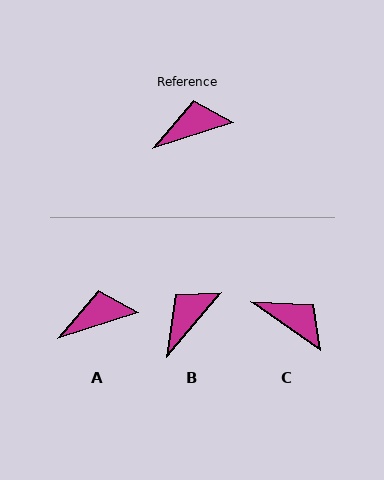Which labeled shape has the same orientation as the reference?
A.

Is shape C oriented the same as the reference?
No, it is off by about 53 degrees.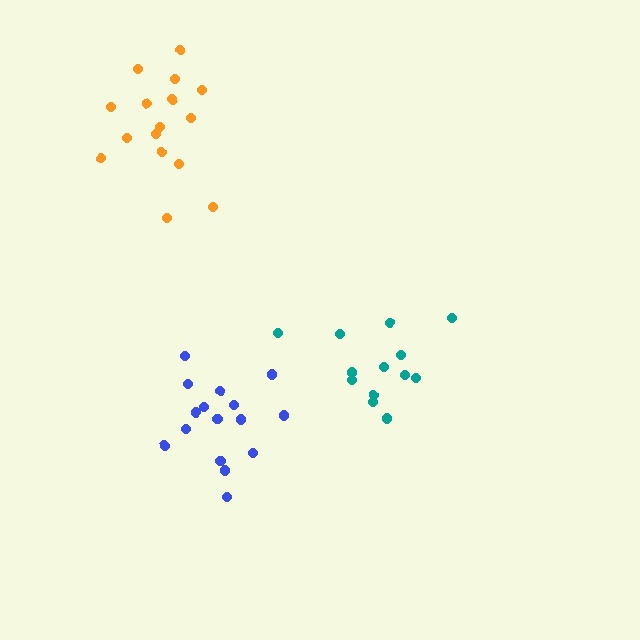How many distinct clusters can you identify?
There are 3 distinct clusters.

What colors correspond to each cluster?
The clusters are colored: blue, teal, orange.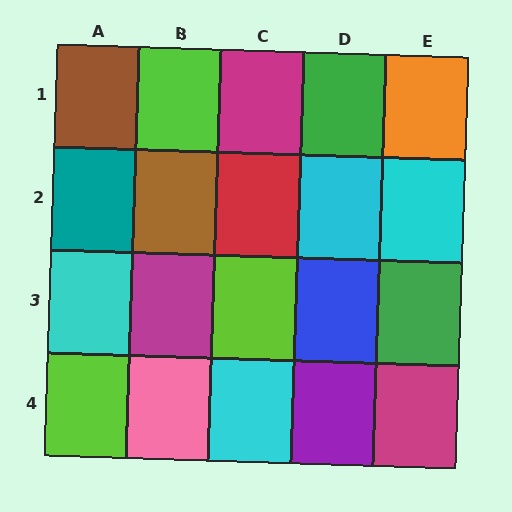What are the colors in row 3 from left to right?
Cyan, magenta, lime, blue, green.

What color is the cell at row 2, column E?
Cyan.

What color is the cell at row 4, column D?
Purple.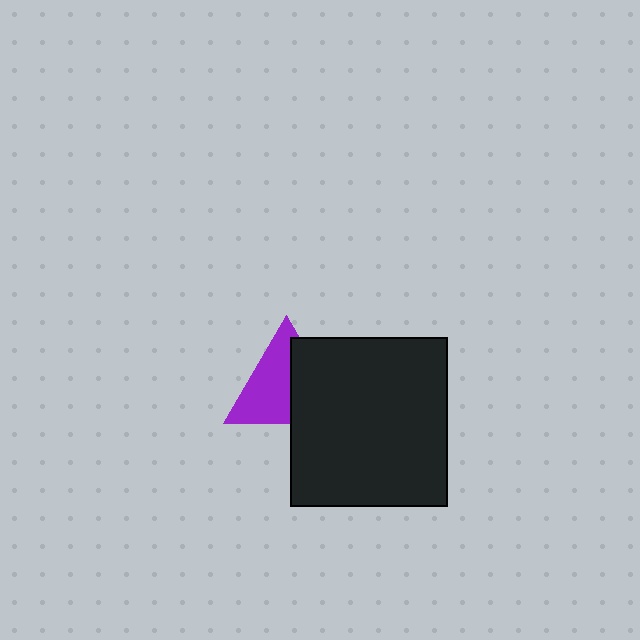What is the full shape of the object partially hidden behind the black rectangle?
The partially hidden object is a purple triangle.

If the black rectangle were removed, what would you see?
You would see the complete purple triangle.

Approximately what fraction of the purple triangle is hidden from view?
Roughly 44% of the purple triangle is hidden behind the black rectangle.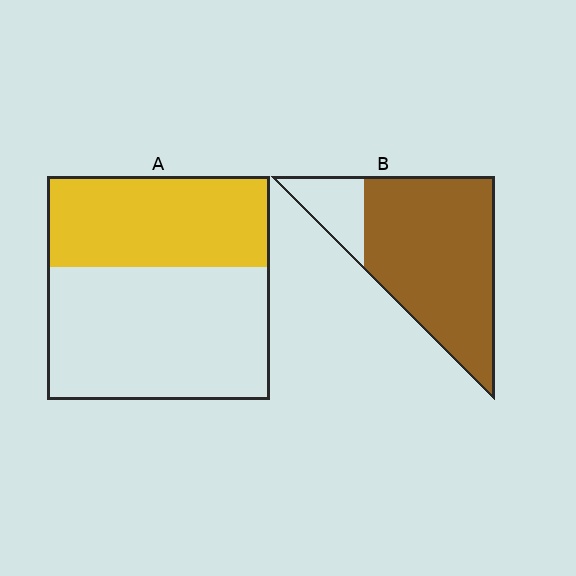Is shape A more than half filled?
No.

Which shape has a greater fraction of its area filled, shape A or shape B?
Shape B.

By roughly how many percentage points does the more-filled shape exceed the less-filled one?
By roughly 40 percentage points (B over A).